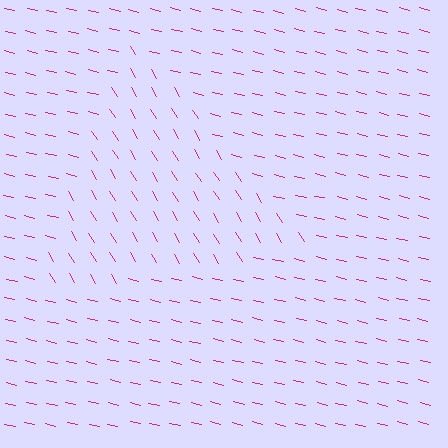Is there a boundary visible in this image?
Yes, there is a texture boundary formed by a change in line orientation.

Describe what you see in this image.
The image is filled with small magenta line segments. A triangle region in the image has lines oriented differently from the surrounding lines, creating a visible texture boundary.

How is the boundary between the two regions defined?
The boundary is defined purely by a change in line orientation (approximately 45 degrees difference). All lines are the same color and thickness.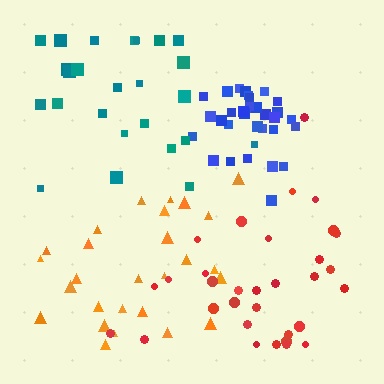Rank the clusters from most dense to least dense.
blue, red, orange, teal.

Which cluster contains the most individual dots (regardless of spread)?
Blue (32).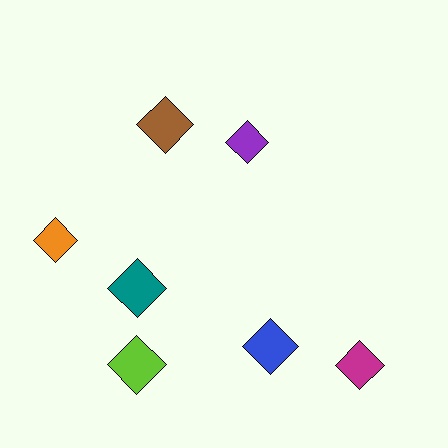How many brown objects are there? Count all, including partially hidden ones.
There is 1 brown object.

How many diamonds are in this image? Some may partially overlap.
There are 7 diamonds.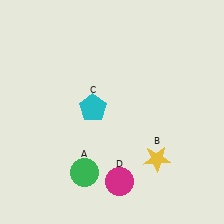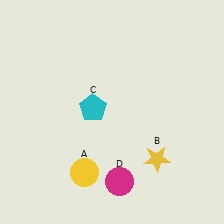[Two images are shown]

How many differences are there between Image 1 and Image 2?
There is 1 difference between the two images.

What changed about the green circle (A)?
In Image 1, A is green. In Image 2, it changed to yellow.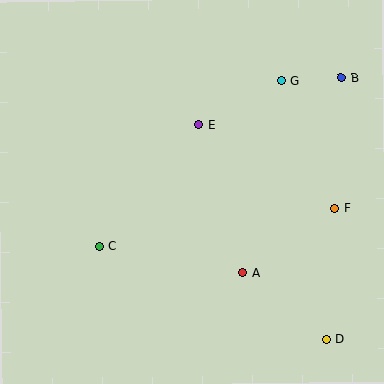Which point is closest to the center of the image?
Point E at (199, 124) is closest to the center.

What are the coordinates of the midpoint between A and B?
The midpoint between A and B is at (292, 175).